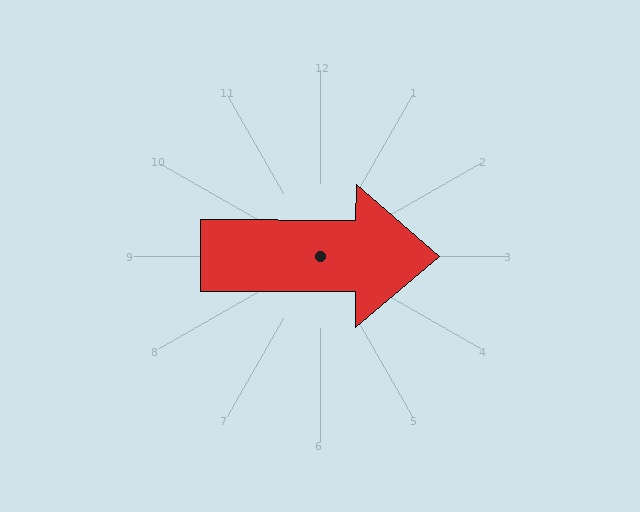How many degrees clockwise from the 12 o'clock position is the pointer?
Approximately 90 degrees.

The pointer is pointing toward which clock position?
Roughly 3 o'clock.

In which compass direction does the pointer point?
East.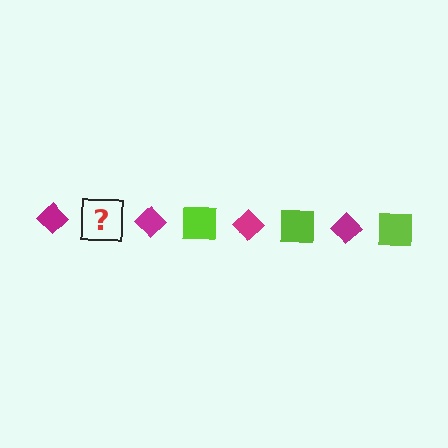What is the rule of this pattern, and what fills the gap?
The rule is that the pattern alternates between magenta diamond and lime square. The gap should be filled with a lime square.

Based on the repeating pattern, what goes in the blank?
The blank should be a lime square.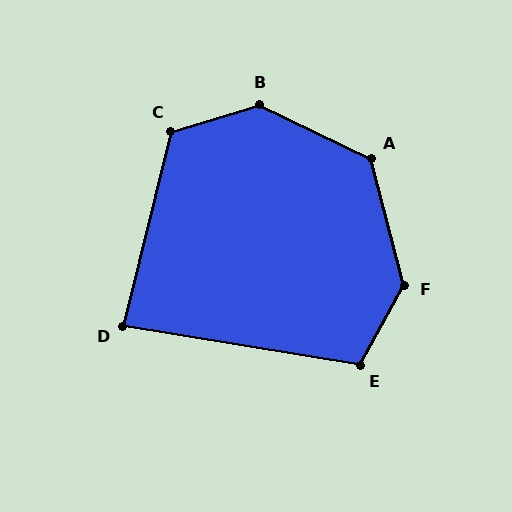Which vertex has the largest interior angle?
B, at approximately 138 degrees.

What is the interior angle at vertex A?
Approximately 130 degrees (obtuse).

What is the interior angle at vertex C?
Approximately 120 degrees (obtuse).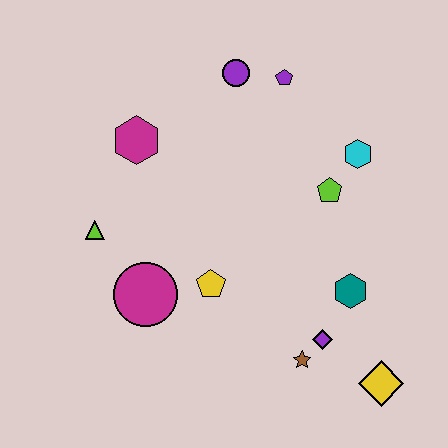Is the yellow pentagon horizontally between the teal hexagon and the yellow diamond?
No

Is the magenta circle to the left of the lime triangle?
No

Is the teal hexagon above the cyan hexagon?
No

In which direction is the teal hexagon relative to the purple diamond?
The teal hexagon is above the purple diamond.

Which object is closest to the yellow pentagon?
The magenta circle is closest to the yellow pentagon.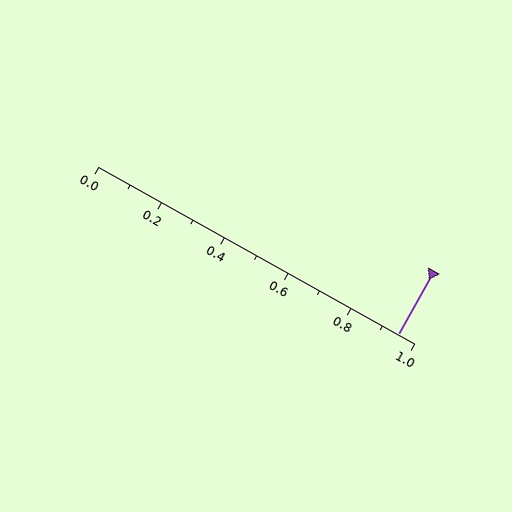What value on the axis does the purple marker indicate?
The marker indicates approximately 0.95.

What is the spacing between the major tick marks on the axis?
The major ticks are spaced 0.2 apart.